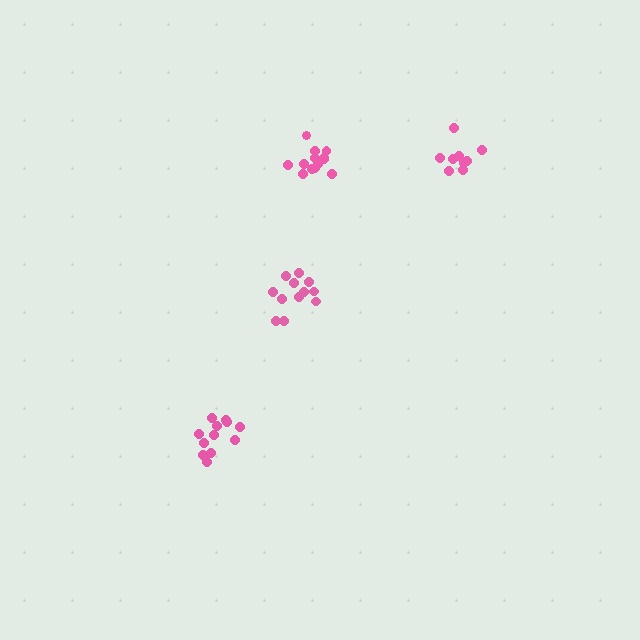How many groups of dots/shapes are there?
There are 4 groups.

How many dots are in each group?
Group 1: 9 dots, Group 2: 13 dots, Group 3: 12 dots, Group 4: 12 dots (46 total).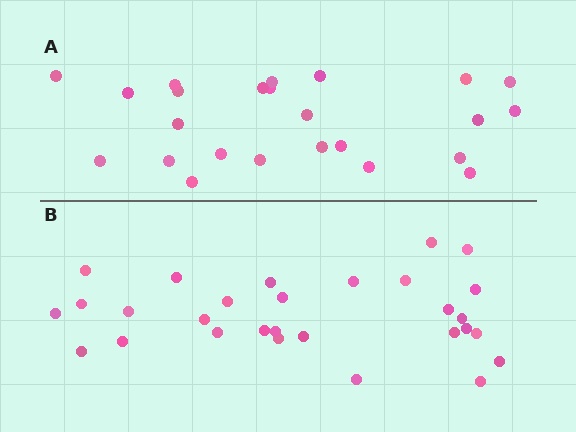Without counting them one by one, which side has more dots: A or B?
Region B (the bottom region) has more dots.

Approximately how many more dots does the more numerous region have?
Region B has about 5 more dots than region A.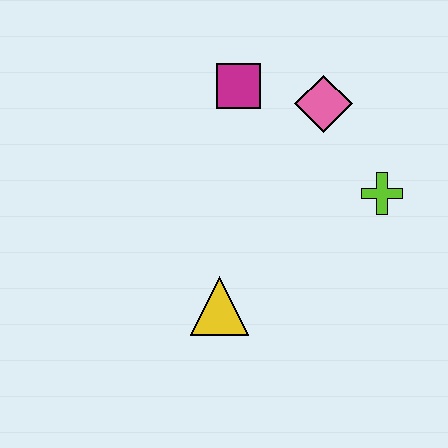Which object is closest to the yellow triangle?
The lime cross is closest to the yellow triangle.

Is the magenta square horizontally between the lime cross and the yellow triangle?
Yes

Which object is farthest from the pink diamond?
The yellow triangle is farthest from the pink diamond.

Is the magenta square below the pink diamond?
No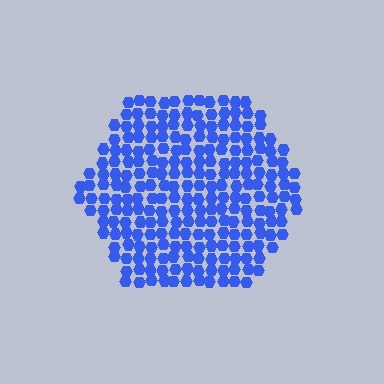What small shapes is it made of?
It is made of small hexagons.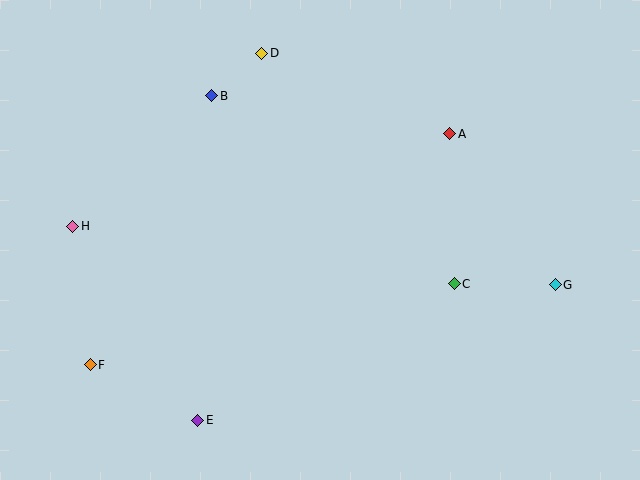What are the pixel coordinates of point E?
Point E is at (198, 420).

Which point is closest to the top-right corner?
Point A is closest to the top-right corner.